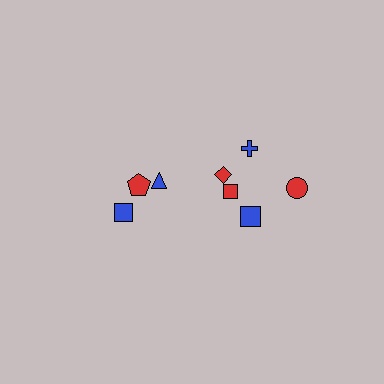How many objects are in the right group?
There are 5 objects.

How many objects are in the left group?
There are 3 objects.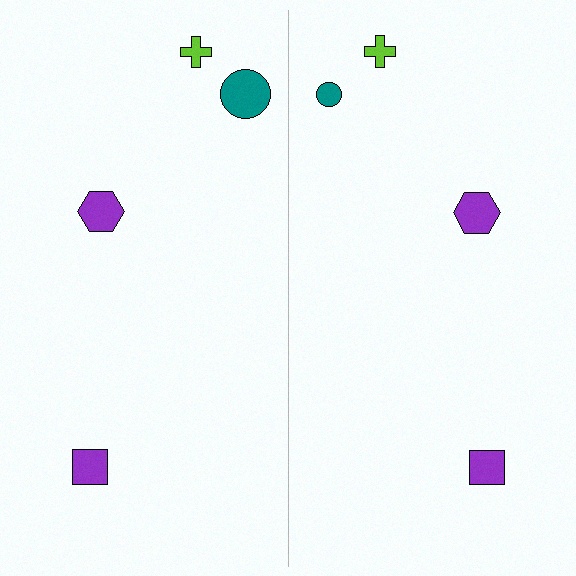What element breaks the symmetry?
The teal circle on the right side has a different size than its mirror counterpart.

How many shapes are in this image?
There are 8 shapes in this image.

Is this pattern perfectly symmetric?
No, the pattern is not perfectly symmetric. The teal circle on the right side has a different size than its mirror counterpart.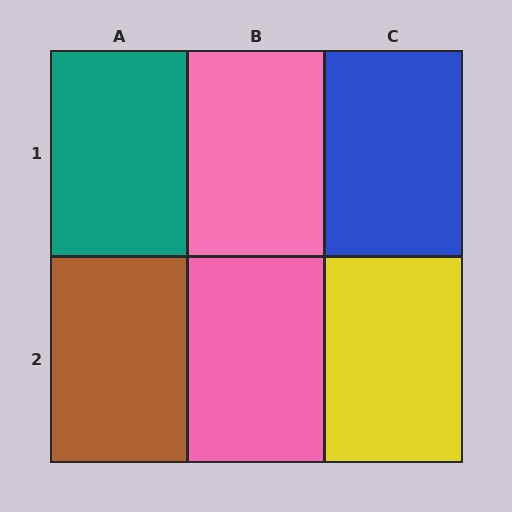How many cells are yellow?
1 cell is yellow.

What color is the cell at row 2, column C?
Yellow.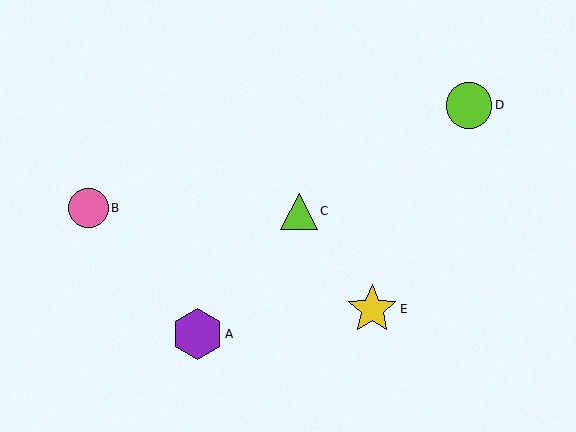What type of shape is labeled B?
Shape B is a pink circle.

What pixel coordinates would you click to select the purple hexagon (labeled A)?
Click at (197, 334) to select the purple hexagon A.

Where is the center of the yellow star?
The center of the yellow star is at (372, 309).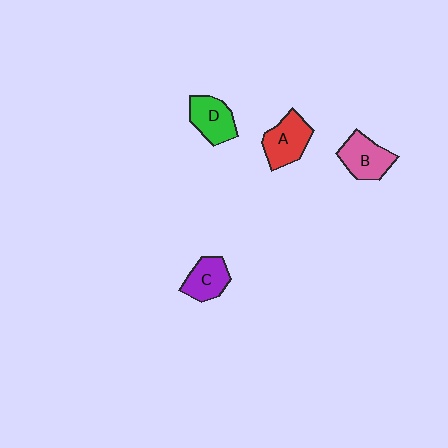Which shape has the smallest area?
Shape C (purple).